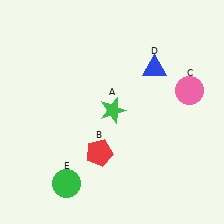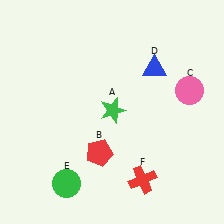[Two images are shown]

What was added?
A red cross (F) was added in Image 2.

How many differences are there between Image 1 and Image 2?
There is 1 difference between the two images.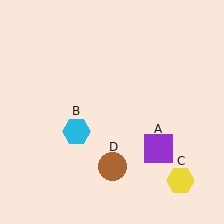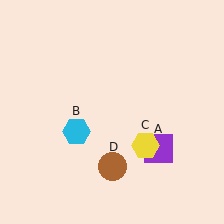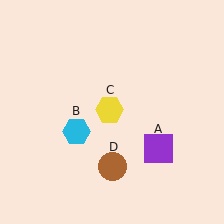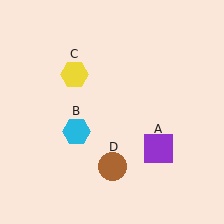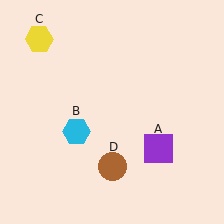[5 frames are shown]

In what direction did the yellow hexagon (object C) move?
The yellow hexagon (object C) moved up and to the left.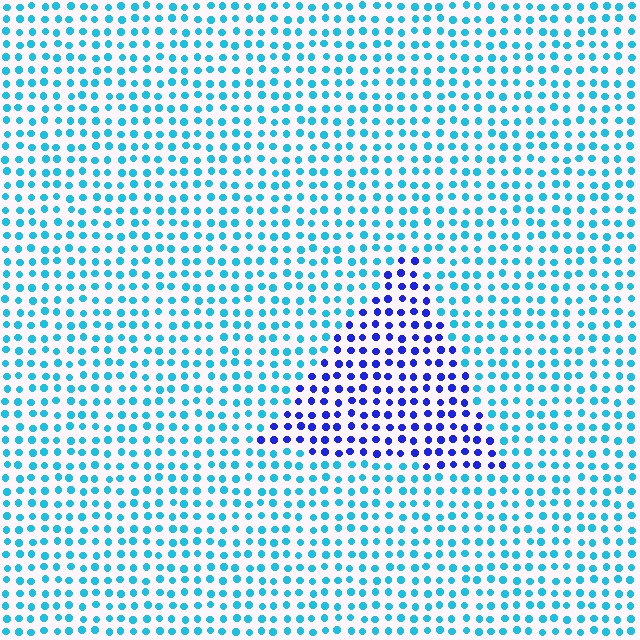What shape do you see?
I see a triangle.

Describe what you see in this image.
The image is filled with small cyan elements in a uniform arrangement. A triangle-shaped region is visible where the elements are tinted to a slightly different hue, forming a subtle color boundary.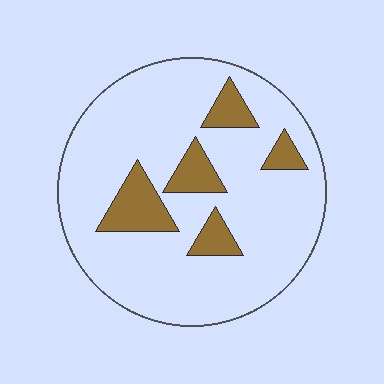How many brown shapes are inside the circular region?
5.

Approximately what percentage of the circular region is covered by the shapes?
Approximately 15%.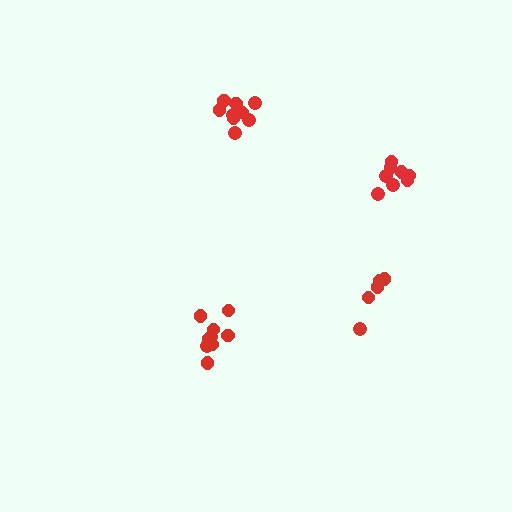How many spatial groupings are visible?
There are 4 spatial groupings.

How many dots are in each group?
Group 1: 5 dots, Group 2: 9 dots, Group 3: 9 dots, Group 4: 8 dots (31 total).